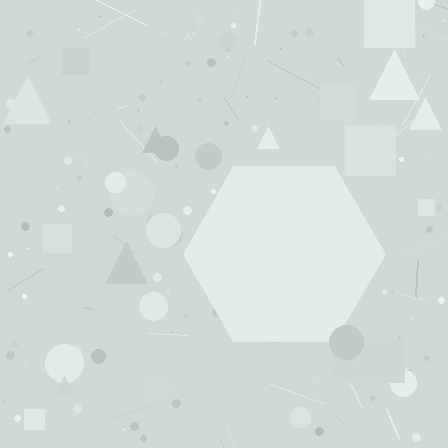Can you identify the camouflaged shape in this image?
The camouflaged shape is a hexagon.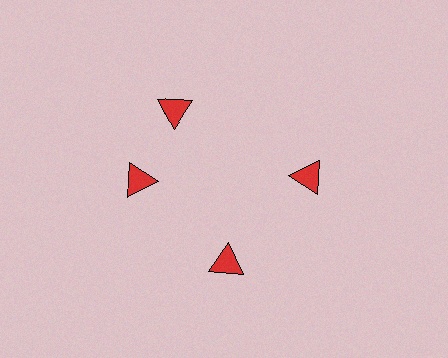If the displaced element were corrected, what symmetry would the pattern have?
It would have 4-fold rotational symmetry — the pattern would map onto itself every 90 degrees.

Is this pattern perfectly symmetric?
No. The 4 red triangles are arranged in a ring, but one element near the 12 o'clock position is rotated out of alignment along the ring, breaking the 4-fold rotational symmetry.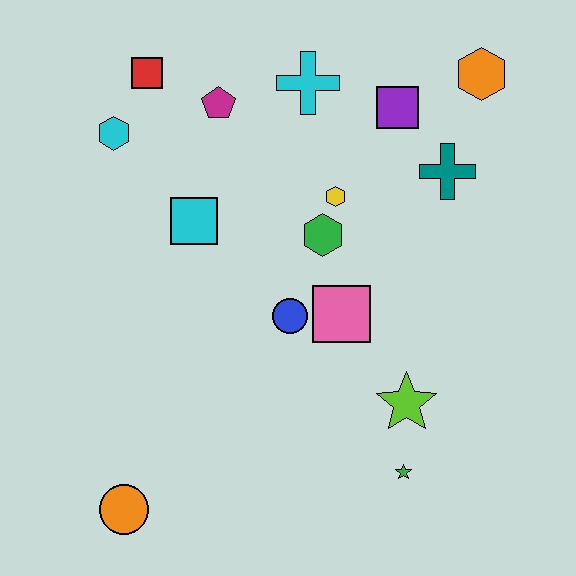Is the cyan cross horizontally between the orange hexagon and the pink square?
No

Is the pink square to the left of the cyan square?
No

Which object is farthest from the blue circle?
The orange hexagon is farthest from the blue circle.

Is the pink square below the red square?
Yes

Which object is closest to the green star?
The lime star is closest to the green star.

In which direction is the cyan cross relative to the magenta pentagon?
The cyan cross is to the right of the magenta pentagon.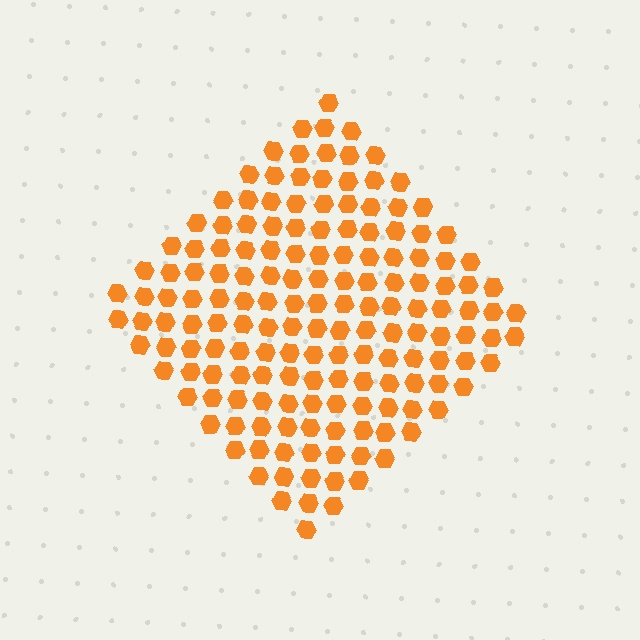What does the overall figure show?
The overall figure shows a diamond.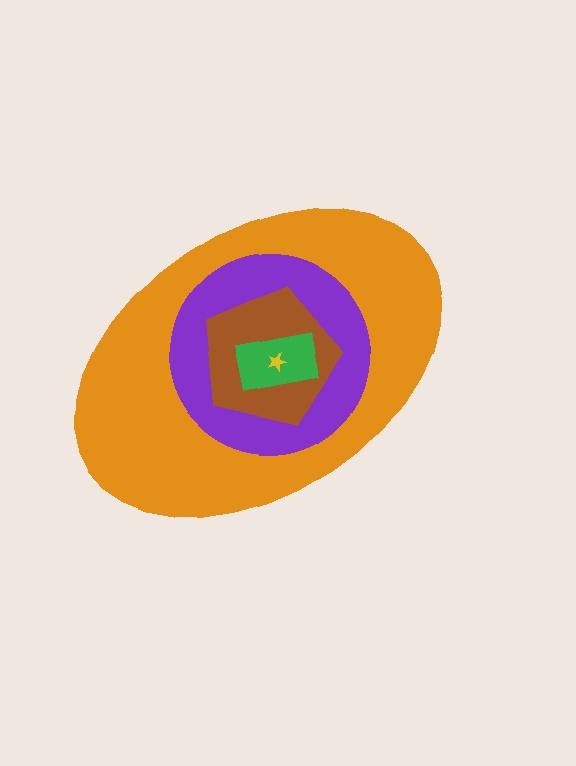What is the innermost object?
The yellow star.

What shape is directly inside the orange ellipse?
The purple circle.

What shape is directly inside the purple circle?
The brown pentagon.